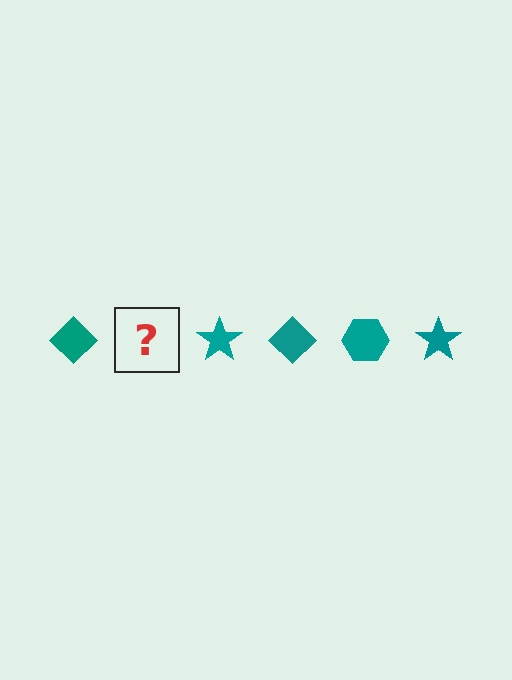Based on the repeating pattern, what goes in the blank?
The blank should be a teal hexagon.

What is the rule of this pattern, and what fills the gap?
The rule is that the pattern cycles through diamond, hexagon, star shapes in teal. The gap should be filled with a teal hexagon.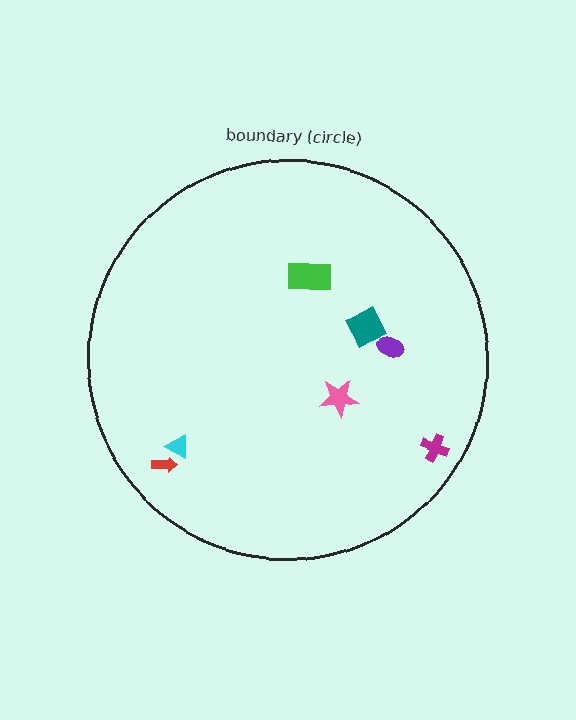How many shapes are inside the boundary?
7 inside, 0 outside.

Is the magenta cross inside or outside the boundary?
Inside.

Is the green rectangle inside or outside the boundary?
Inside.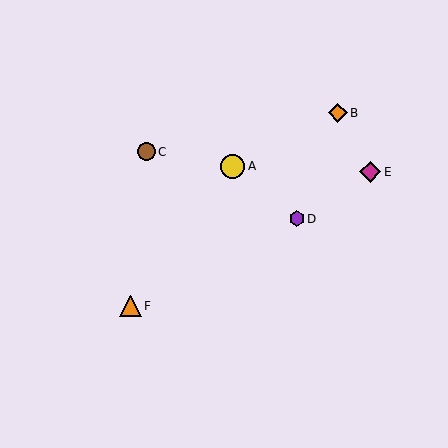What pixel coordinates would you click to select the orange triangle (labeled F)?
Click at (130, 306) to select the orange triangle F.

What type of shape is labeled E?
Shape E is a magenta diamond.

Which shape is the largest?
The yellow circle (labeled A) is the largest.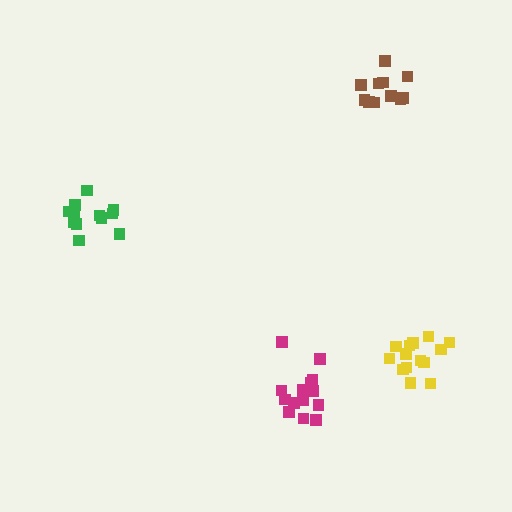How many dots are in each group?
Group 1: 11 dots, Group 2: 15 dots, Group 3: 14 dots, Group 4: 12 dots (52 total).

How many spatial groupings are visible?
There are 4 spatial groupings.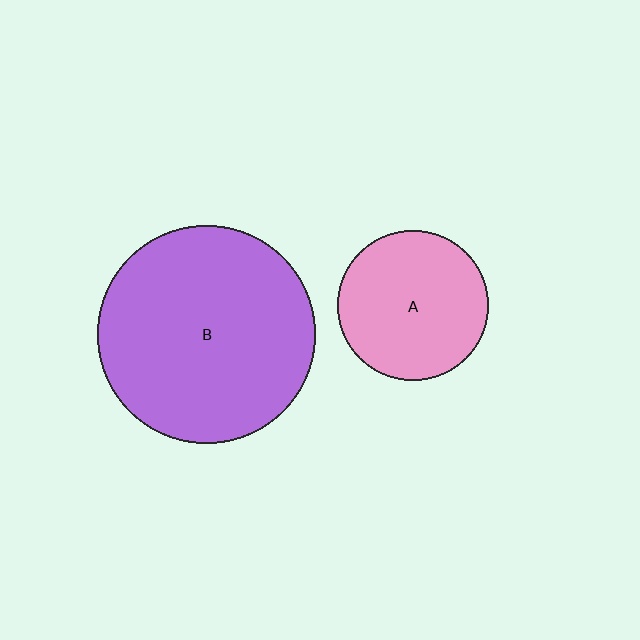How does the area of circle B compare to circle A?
Approximately 2.1 times.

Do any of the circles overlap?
No, none of the circles overlap.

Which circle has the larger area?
Circle B (purple).